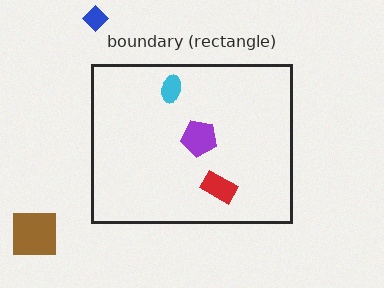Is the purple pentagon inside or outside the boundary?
Inside.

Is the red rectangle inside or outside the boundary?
Inside.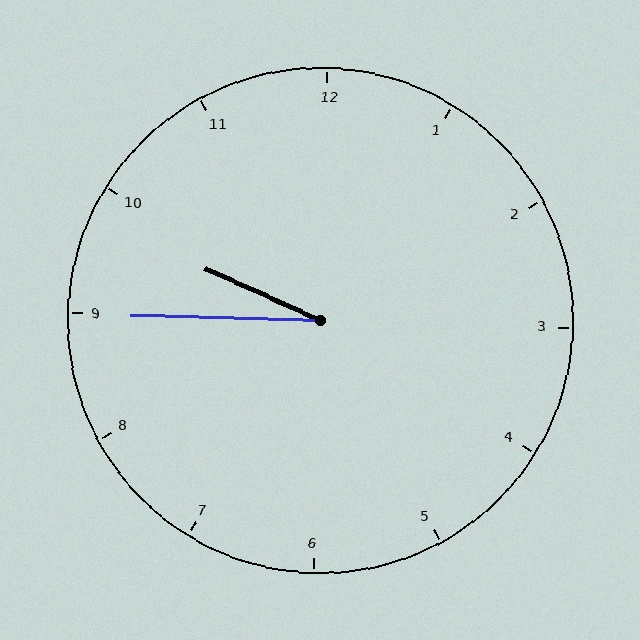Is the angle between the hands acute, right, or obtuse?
It is acute.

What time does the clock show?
9:45.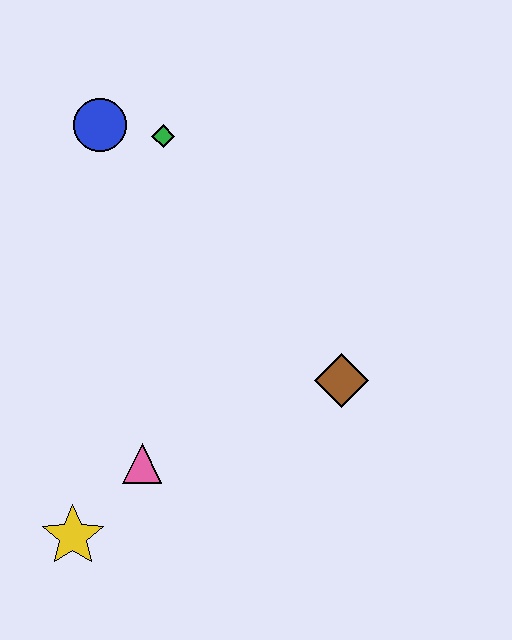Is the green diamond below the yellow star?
No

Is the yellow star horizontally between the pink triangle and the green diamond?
No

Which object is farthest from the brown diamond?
The blue circle is farthest from the brown diamond.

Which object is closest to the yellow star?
The pink triangle is closest to the yellow star.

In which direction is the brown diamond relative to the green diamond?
The brown diamond is below the green diamond.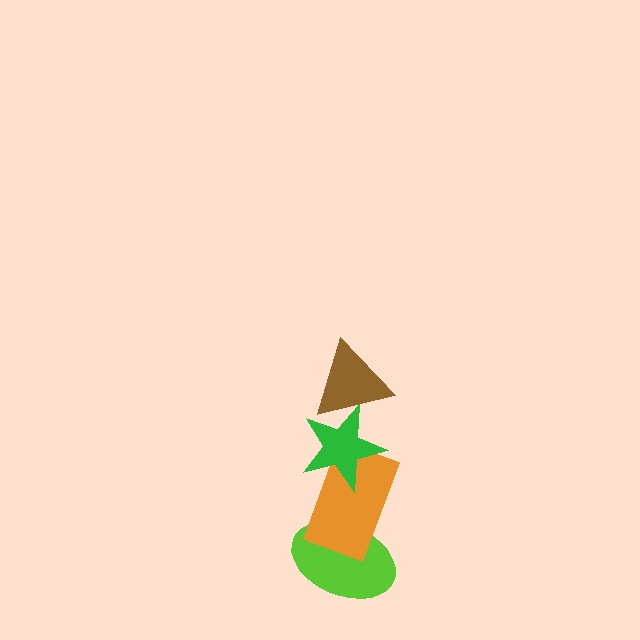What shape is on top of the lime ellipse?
The orange rectangle is on top of the lime ellipse.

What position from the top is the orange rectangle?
The orange rectangle is 3rd from the top.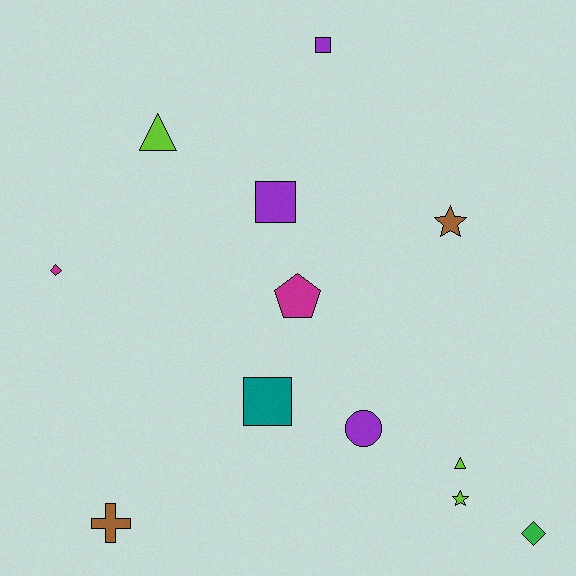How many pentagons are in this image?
There is 1 pentagon.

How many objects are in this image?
There are 12 objects.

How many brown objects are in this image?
There are 2 brown objects.